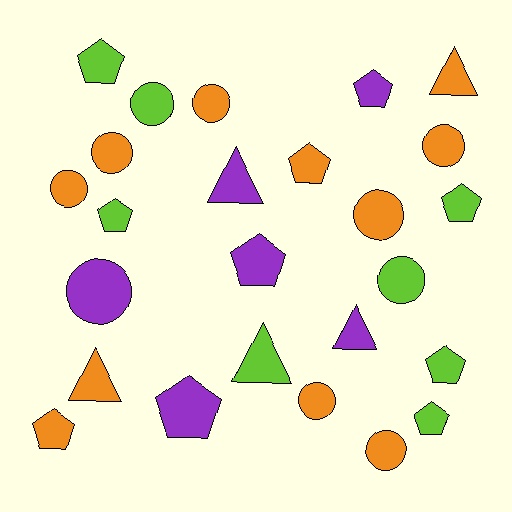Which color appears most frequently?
Orange, with 11 objects.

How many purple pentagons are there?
There are 3 purple pentagons.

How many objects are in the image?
There are 25 objects.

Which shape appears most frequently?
Pentagon, with 10 objects.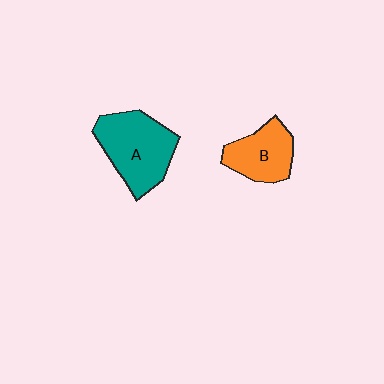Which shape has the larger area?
Shape A (teal).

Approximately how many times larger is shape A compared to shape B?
Approximately 1.5 times.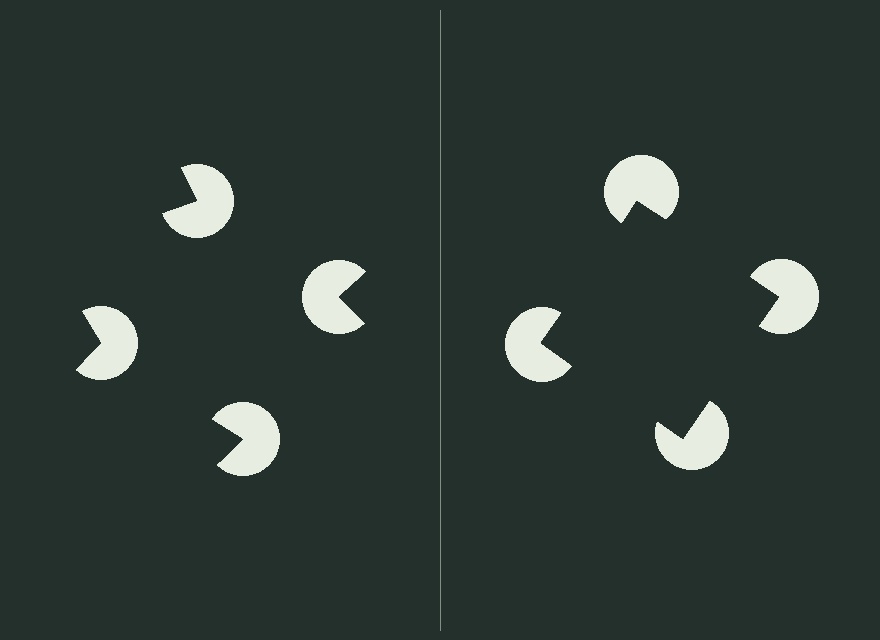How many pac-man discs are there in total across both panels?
8 — 4 on each side.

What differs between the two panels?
The pac-man discs are positioned identically on both sides; only the wedge orientations differ. On the right they align to a square; on the left they are misaligned.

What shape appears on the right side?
An illusory square.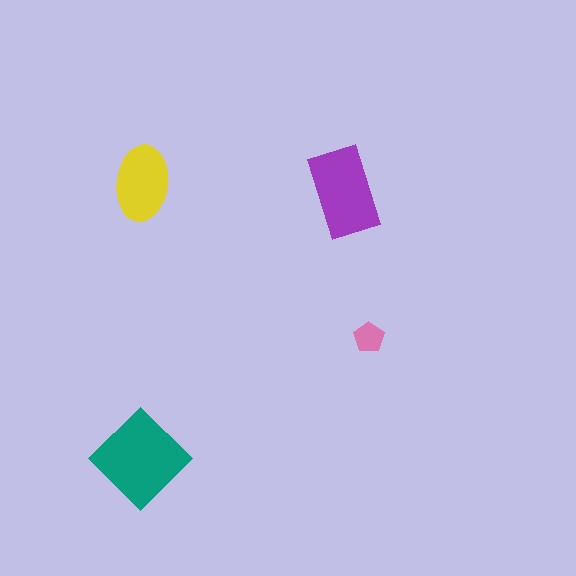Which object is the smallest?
The pink pentagon.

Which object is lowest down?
The teal diamond is bottommost.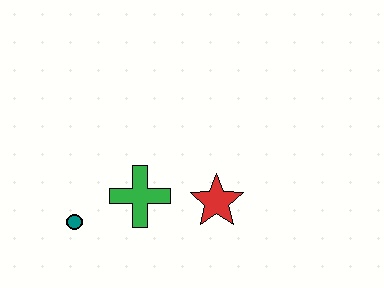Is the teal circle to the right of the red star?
No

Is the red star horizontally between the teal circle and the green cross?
No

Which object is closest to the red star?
The green cross is closest to the red star.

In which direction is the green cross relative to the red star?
The green cross is to the left of the red star.